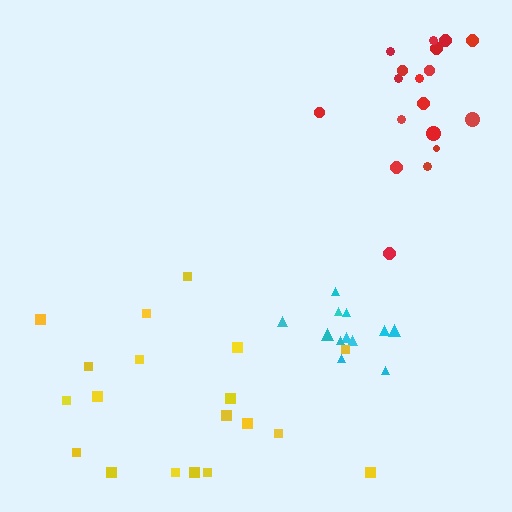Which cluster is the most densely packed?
Red.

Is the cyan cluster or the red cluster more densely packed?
Red.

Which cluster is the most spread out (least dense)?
Yellow.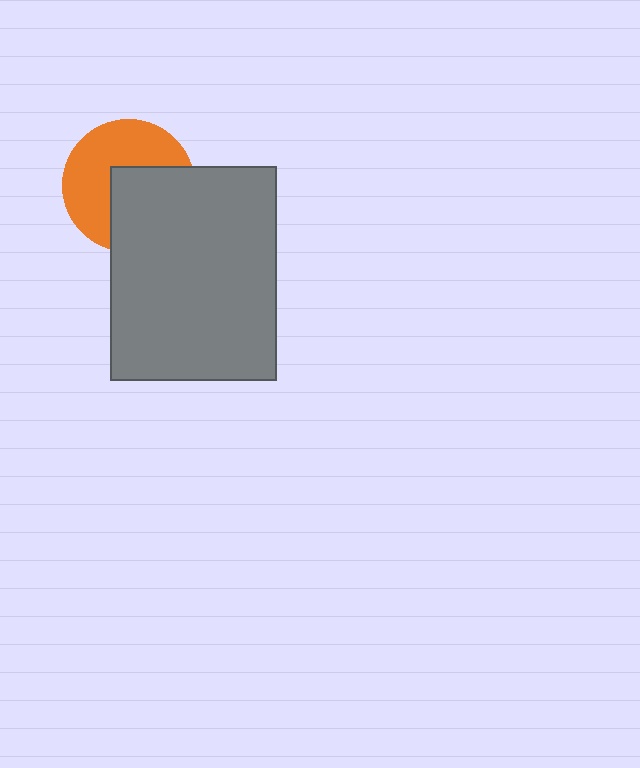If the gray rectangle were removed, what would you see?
You would see the complete orange circle.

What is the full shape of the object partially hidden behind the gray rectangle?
The partially hidden object is an orange circle.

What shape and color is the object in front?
The object in front is a gray rectangle.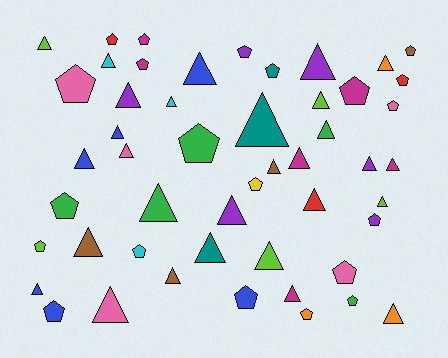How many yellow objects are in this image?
There is 1 yellow object.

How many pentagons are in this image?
There are 21 pentagons.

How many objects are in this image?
There are 50 objects.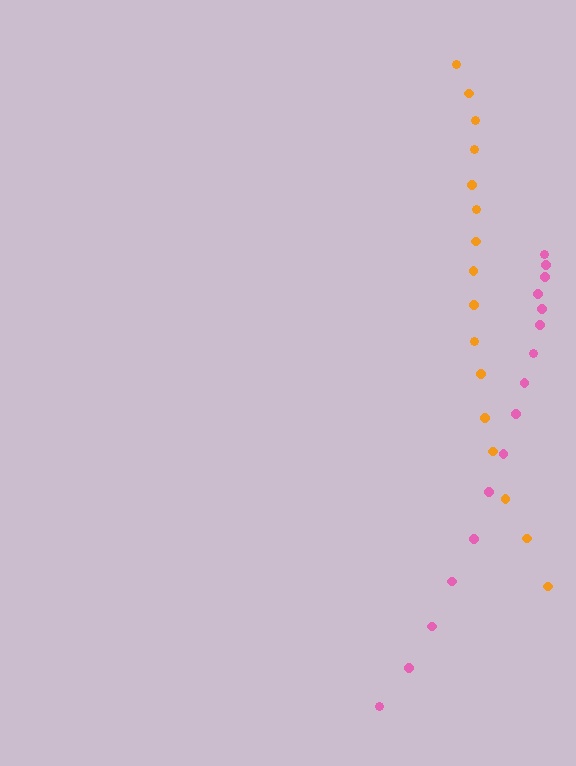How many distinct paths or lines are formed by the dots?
There are 2 distinct paths.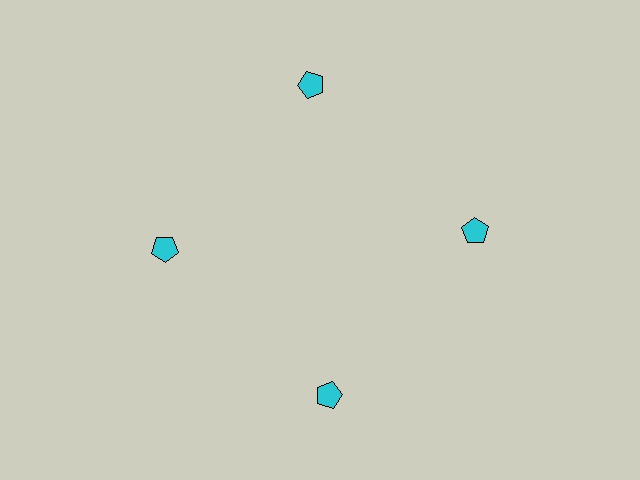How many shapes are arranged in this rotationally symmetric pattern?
There are 4 shapes, arranged in 4 groups of 1.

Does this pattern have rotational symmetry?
Yes, this pattern has 4-fold rotational symmetry. It looks the same after rotating 90 degrees around the center.